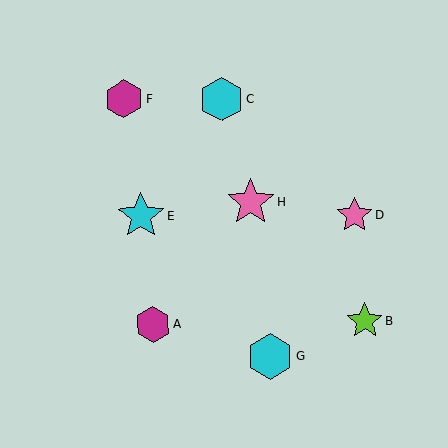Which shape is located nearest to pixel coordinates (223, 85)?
The cyan hexagon (labeled C) at (222, 99) is nearest to that location.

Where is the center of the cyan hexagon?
The center of the cyan hexagon is at (270, 356).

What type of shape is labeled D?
Shape D is a pink star.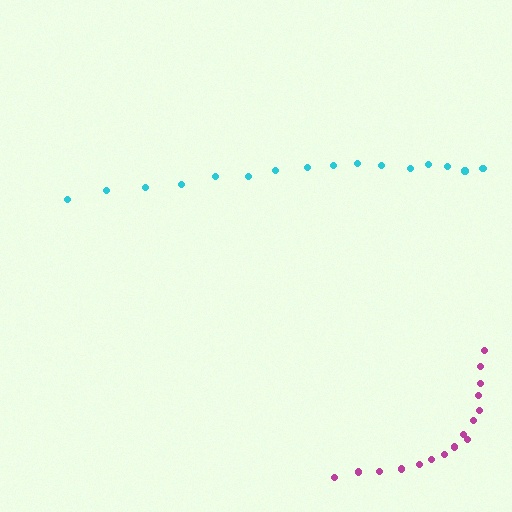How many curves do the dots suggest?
There are 2 distinct paths.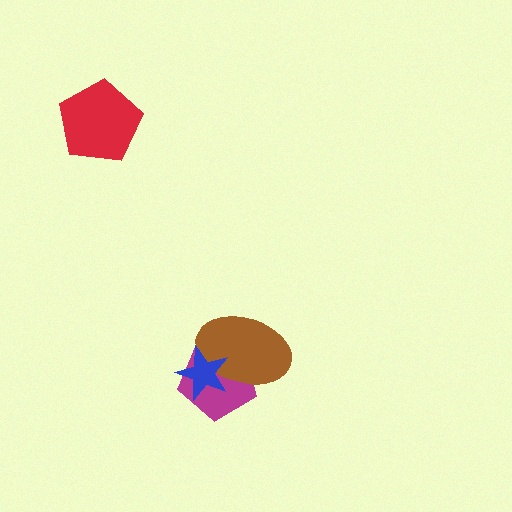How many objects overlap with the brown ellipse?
2 objects overlap with the brown ellipse.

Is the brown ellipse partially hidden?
Yes, it is partially covered by another shape.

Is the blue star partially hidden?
No, no other shape covers it.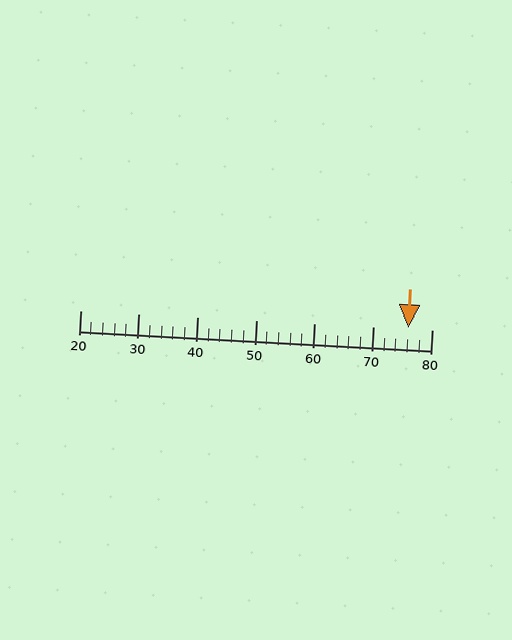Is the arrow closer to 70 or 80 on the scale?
The arrow is closer to 80.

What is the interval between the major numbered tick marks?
The major tick marks are spaced 10 units apart.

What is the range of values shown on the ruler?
The ruler shows values from 20 to 80.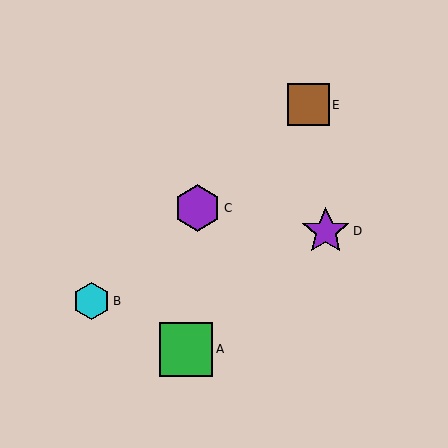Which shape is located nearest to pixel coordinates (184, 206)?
The purple hexagon (labeled C) at (197, 208) is nearest to that location.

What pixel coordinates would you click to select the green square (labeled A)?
Click at (186, 349) to select the green square A.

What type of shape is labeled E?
Shape E is a brown square.